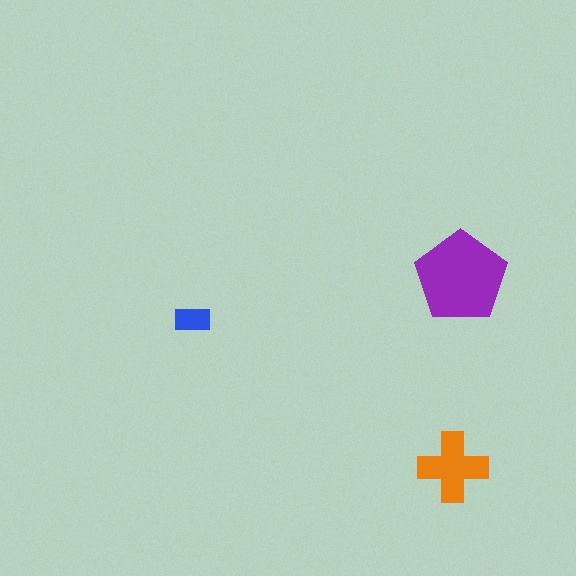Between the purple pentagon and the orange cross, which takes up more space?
The purple pentagon.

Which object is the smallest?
The blue rectangle.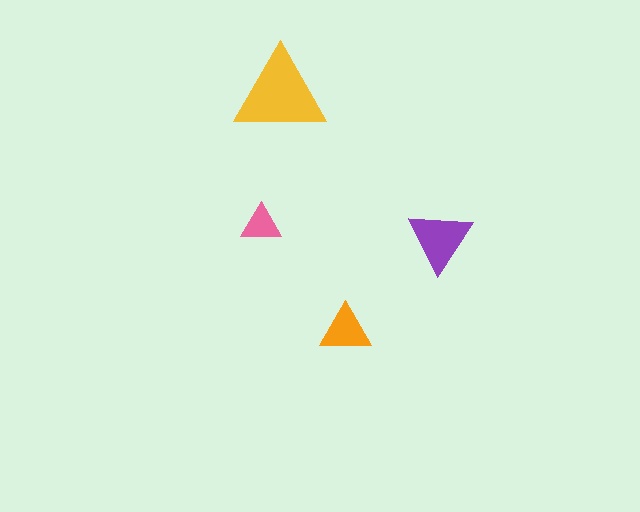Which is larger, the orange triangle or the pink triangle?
The orange one.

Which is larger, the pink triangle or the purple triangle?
The purple one.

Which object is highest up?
The yellow triangle is topmost.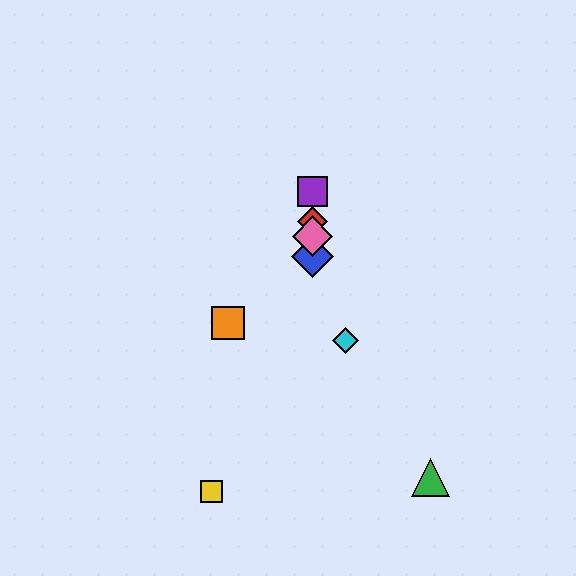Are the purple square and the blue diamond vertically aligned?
Yes, both are at x≈313.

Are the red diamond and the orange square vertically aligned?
No, the red diamond is at x≈313 and the orange square is at x≈228.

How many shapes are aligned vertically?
4 shapes (the red diamond, the blue diamond, the purple square, the pink diamond) are aligned vertically.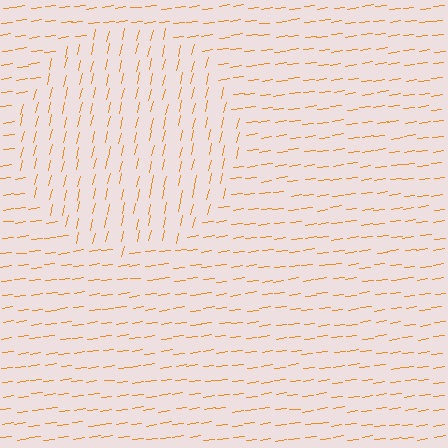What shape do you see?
I see a circle.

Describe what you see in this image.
The image is filled with small orange line segments. A circle region in the image has lines oriented differently from the surrounding lines, creating a visible texture boundary.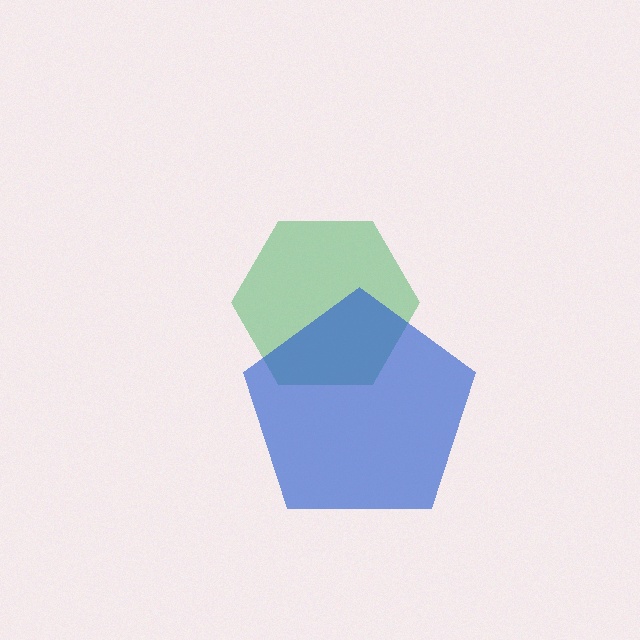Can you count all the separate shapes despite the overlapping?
Yes, there are 2 separate shapes.